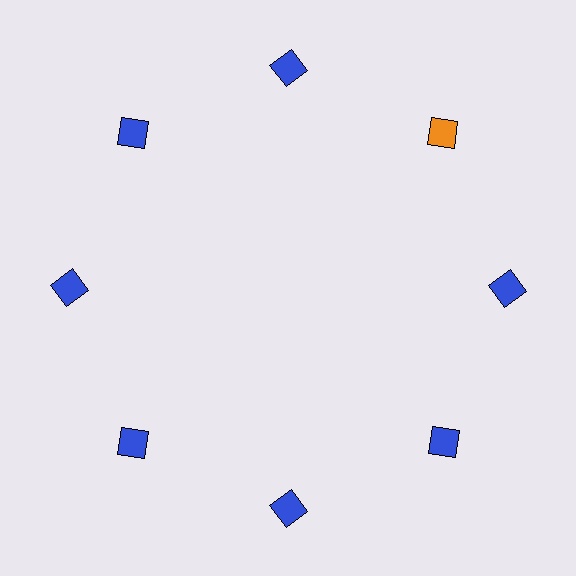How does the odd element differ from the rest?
It has a different color: orange instead of blue.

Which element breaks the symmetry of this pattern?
The orange square at roughly the 2 o'clock position breaks the symmetry. All other shapes are blue squares.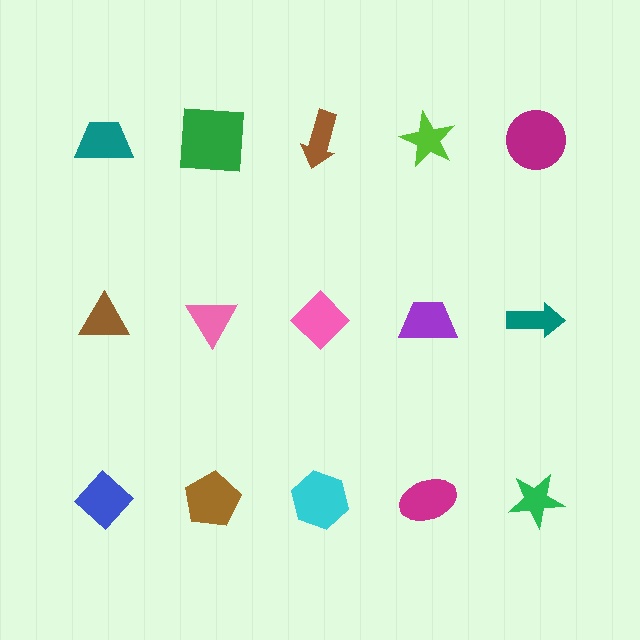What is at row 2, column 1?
A brown triangle.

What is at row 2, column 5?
A teal arrow.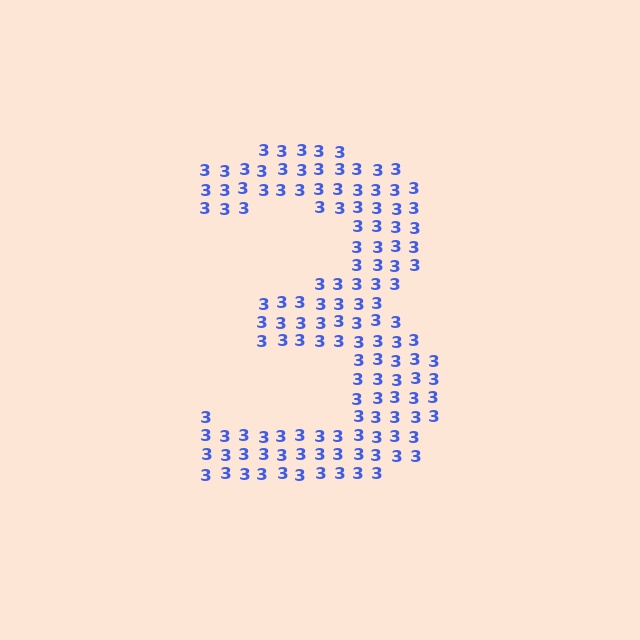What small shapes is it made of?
It is made of small digit 3's.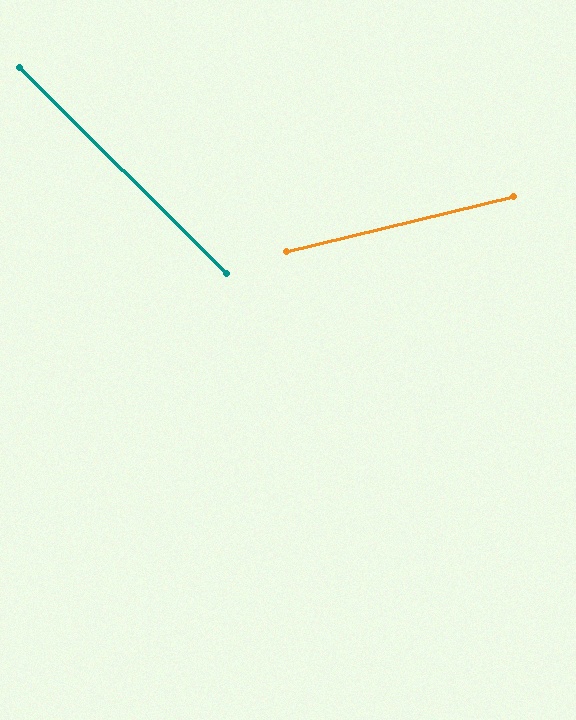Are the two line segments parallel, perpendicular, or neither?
Neither parallel nor perpendicular — they differ by about 59°.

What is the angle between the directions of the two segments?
Approximately 59 degrees.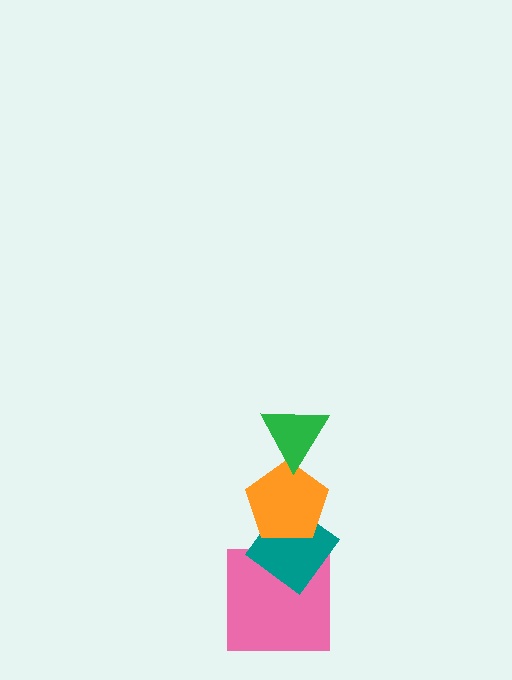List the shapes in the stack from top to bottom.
From top to bottom: the green triangle, the orange pentagon, the teal diamond, the pink square.